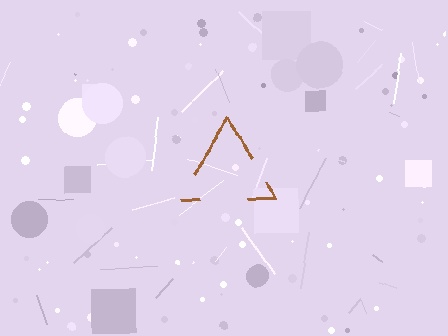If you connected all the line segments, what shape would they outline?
They would outline a triangle.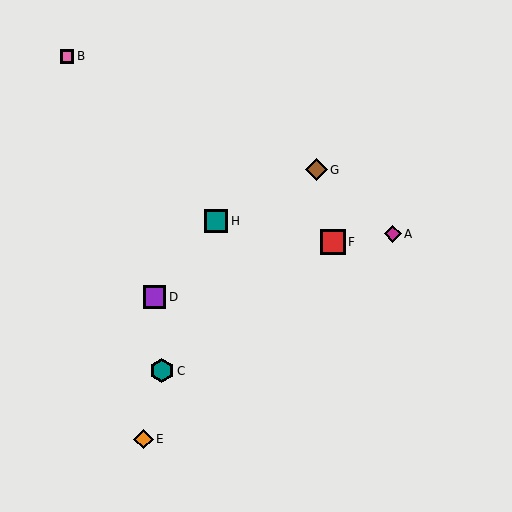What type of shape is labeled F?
Shape F is a red square.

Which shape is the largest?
The red square (labeled F) is the largest.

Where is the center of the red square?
The center of the red square is at (333, 242).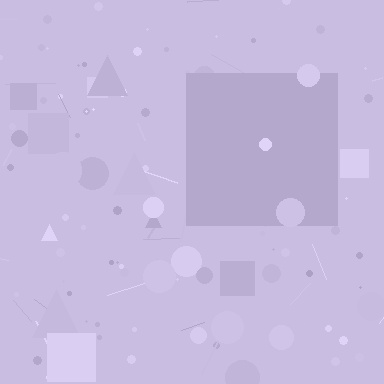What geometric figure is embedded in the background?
A square is embedded in the background.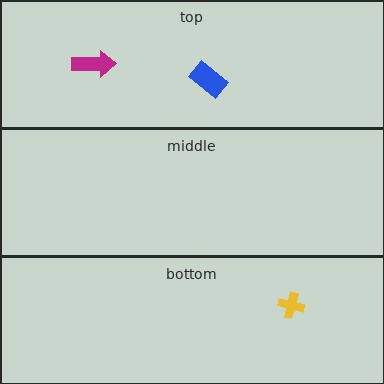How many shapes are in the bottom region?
1.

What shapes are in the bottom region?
The yellow cross.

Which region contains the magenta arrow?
The top region.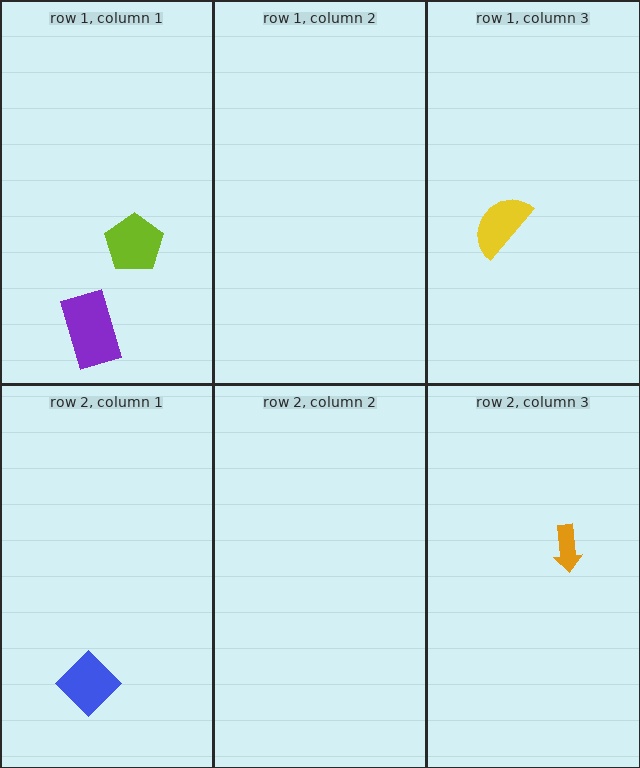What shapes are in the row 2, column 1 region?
The blue diamond.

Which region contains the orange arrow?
The row 2, column 3 region.